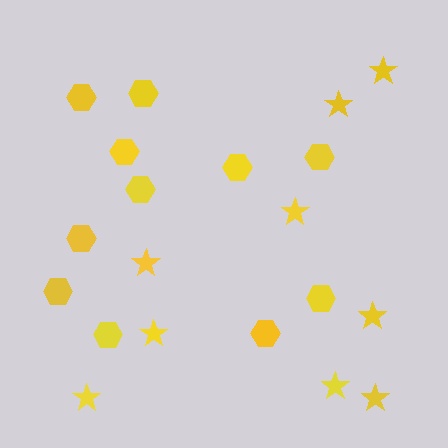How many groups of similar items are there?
There are 2 groups: one group of hexagons (11) and one group of stars (9).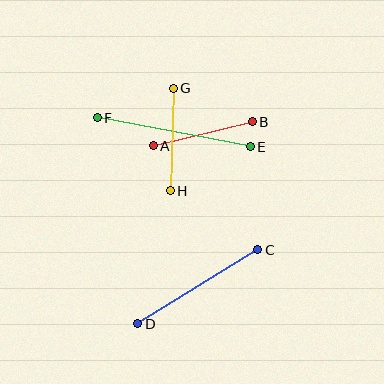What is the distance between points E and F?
The distance is approximately 156 pixels.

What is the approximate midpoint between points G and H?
The midpoint is at approximately (172, 139) pixels.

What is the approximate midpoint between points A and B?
The midpoint is at approximately (203, 134) pixels.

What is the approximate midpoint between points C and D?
The midpoint is at approximately (198, 287) pixels.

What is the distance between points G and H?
The distance is approximately 103 pixels.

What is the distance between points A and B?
The distance is approximately 102 pixels.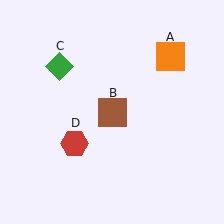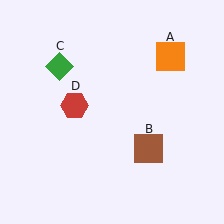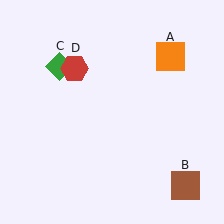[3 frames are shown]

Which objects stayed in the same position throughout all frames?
Orange square (object A) and green diamond (object C) remained stationary.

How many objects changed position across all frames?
2 objects changed position: brown square (object B), red hexagon (object D).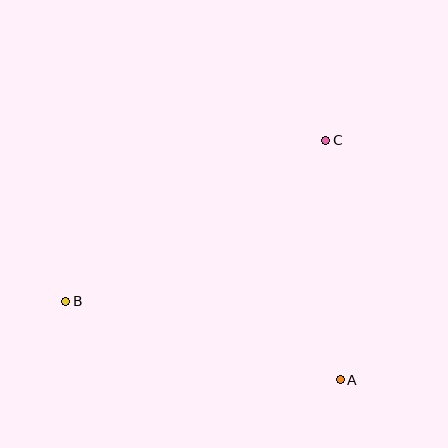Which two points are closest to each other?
Points A and C are closest to each other.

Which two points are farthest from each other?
Points B and C are farthest from each other.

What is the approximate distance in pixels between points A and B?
The distance between A and B is approximately 285 pixels.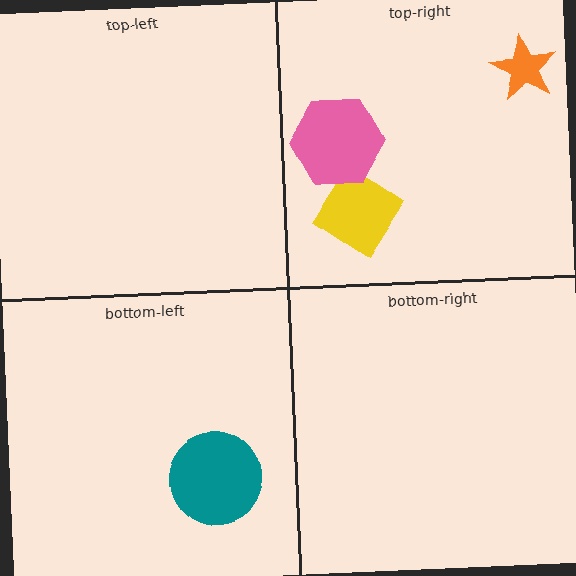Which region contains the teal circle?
The bottom-left region.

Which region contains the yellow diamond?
The top-right region.